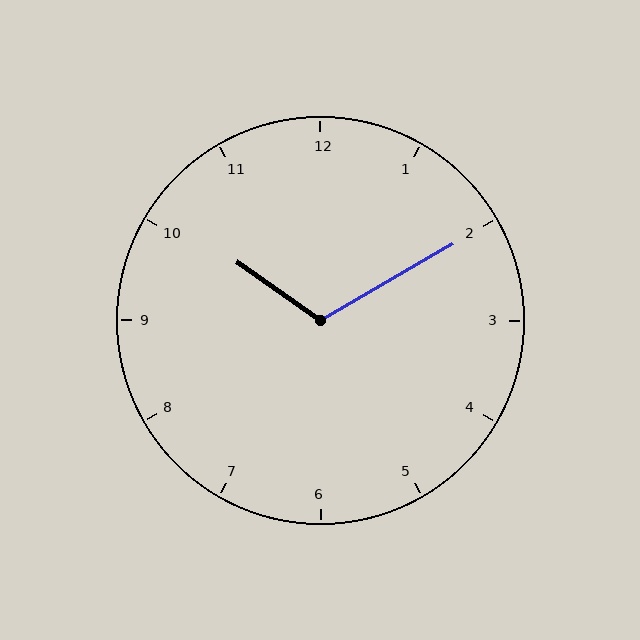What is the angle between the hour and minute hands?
Approximately 115 degrees.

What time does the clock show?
10:10.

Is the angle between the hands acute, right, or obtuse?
It is obtuse.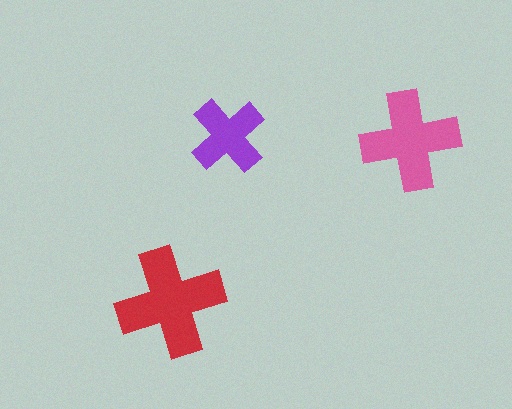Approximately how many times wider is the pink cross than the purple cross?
About 1.5 times wider.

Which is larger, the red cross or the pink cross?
The red one.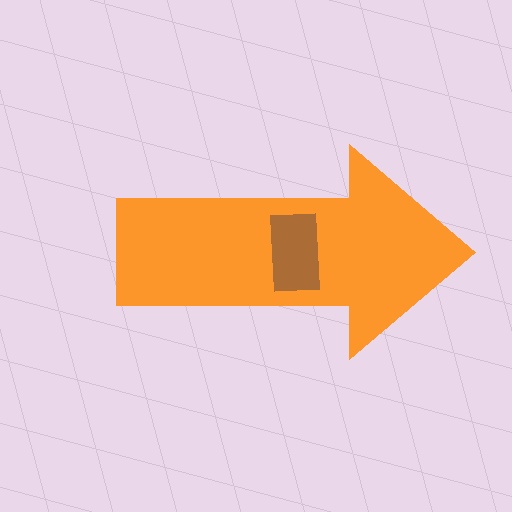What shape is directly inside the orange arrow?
The brown rectangle.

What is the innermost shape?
The brown rectangle.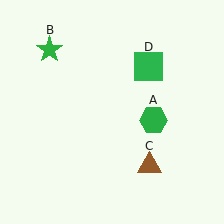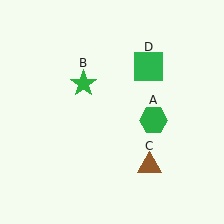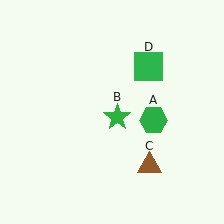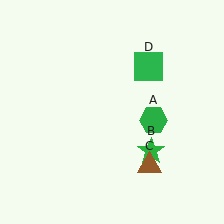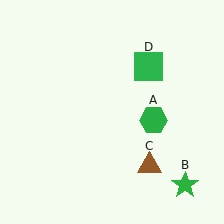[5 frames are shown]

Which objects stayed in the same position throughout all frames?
Green hexagon (object A) and brown triangle (object C) and green square (object D) remained stationary.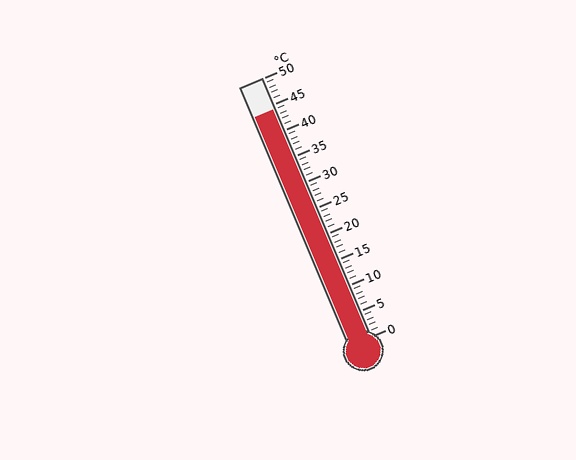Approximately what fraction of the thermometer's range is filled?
The thermometer is filled to approximately 90% of its range.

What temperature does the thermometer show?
The thermometer shows approximately 44°C.